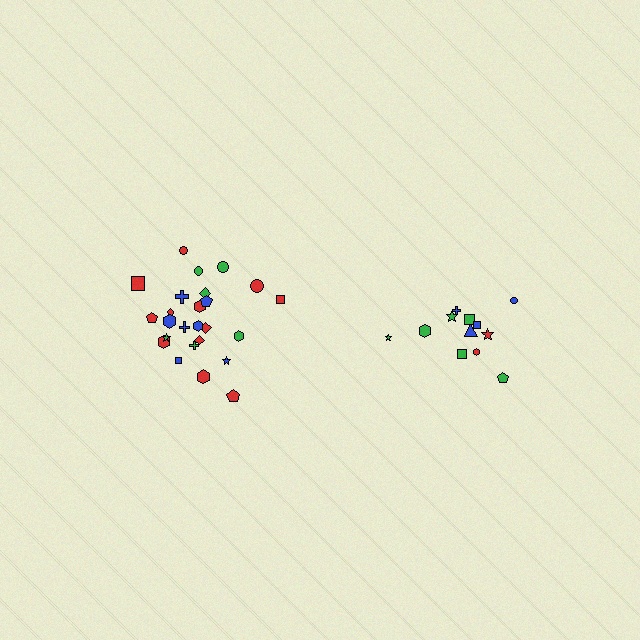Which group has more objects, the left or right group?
The left group.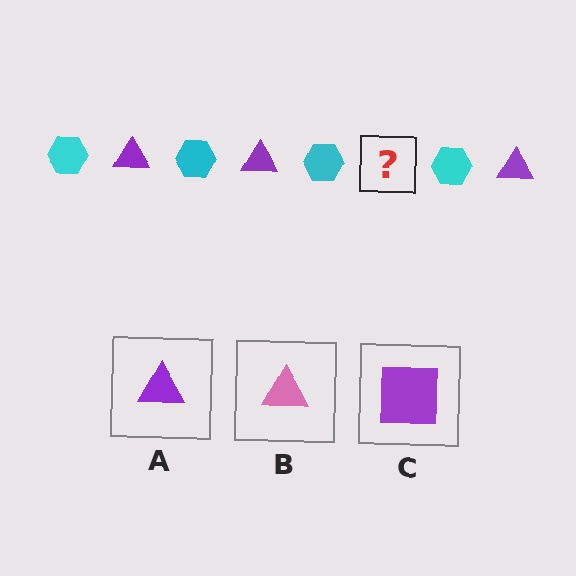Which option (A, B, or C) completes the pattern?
A.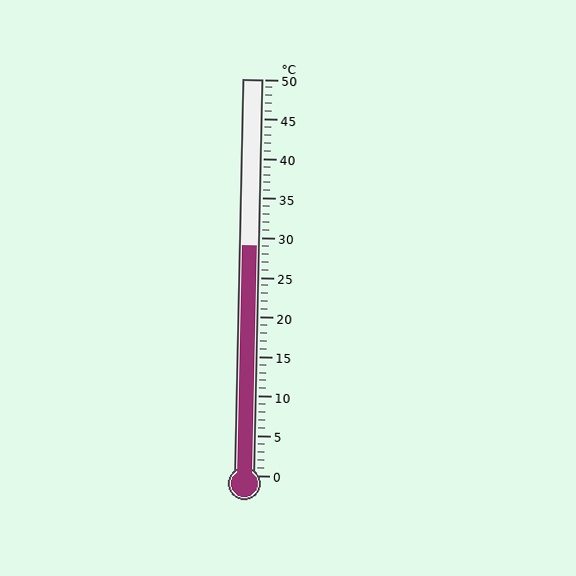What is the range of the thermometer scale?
The thermometer scale ranges from 0°C to 50°C.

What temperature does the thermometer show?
The thermometer shows approximately 29°C.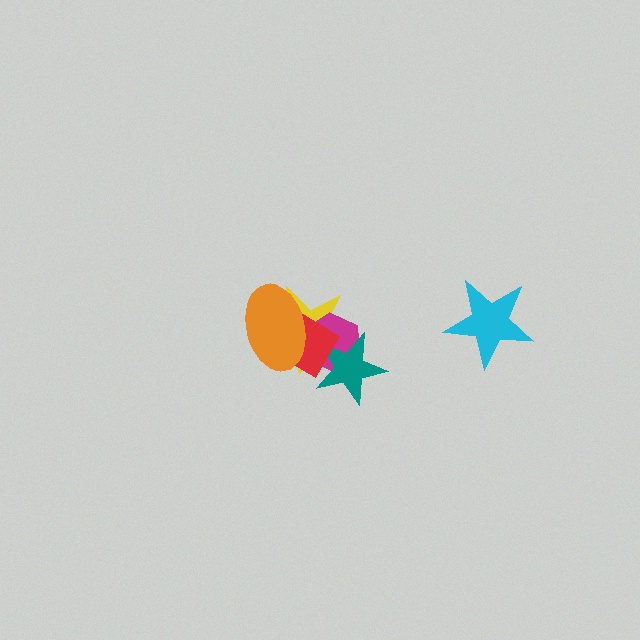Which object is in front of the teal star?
The red diamond is in front of the teal star.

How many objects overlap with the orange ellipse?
3 objects overlap with the orange ellipse.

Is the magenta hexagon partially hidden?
Yes, it is partially covered by another shape.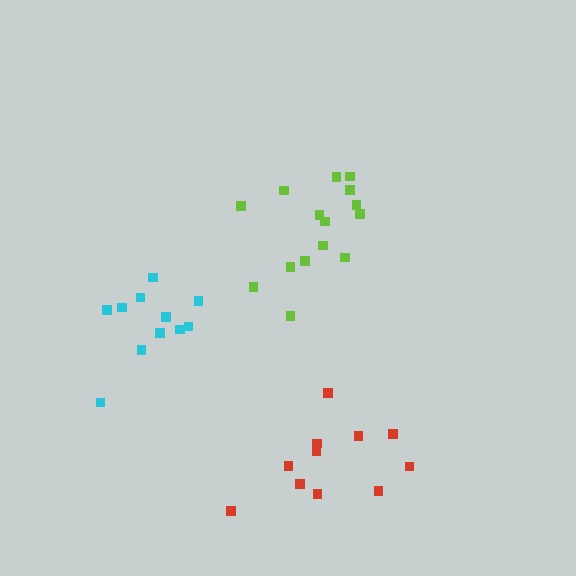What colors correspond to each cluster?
The clusters are colored: lime, red, cyan.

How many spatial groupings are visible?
There are 3 spatial groupings.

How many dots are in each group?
Group 1: 15 dots, Group 2: 11 dots, Group 3: 11 dots (37 total).